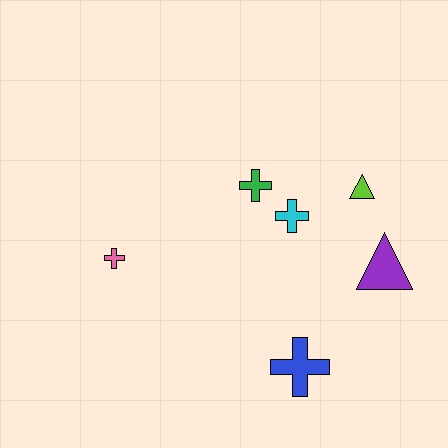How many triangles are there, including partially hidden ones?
There are 2 triangles.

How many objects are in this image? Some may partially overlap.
There are 6 objects.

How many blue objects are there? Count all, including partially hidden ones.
There is 1 blue object.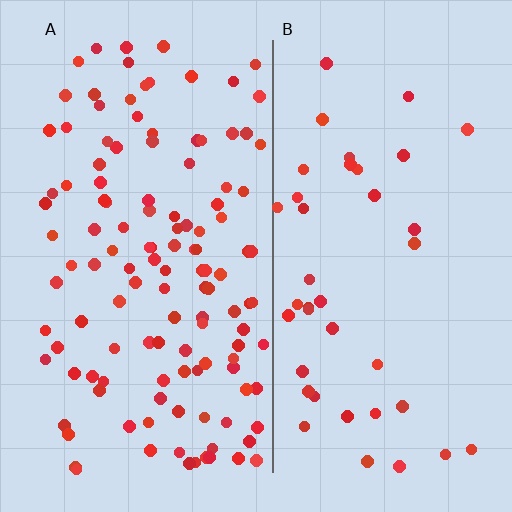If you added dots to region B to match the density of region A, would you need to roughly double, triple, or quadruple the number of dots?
Approximately triple.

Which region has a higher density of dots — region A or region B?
A (the left).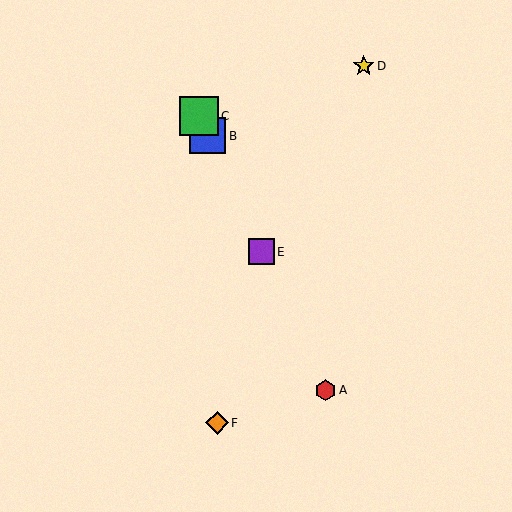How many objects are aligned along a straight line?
4 objects (A, B, C, E) are aligned along a straight line.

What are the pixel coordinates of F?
Object F is at (217, 423).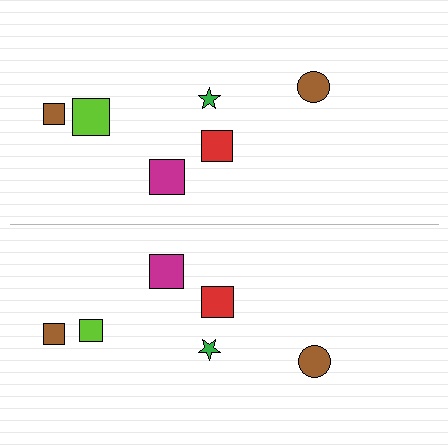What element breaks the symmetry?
The lime square on the bottom side has a different size than its mirror counterpart.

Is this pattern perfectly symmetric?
No, the pattern is not perfectly symmetric. The lime square on the bottom side has a different size than its mirror counterpart.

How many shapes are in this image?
There are 12 shapes in this image.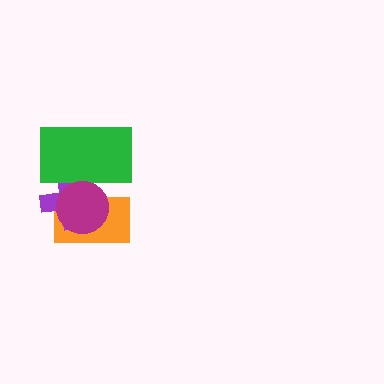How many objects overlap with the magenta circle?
3 objects overlap with the magenta circle.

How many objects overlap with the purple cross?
3 objects overlap with the purple cross.